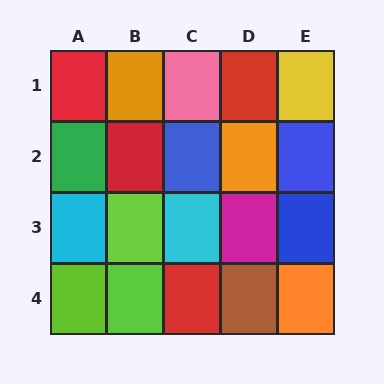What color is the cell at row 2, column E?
Blue.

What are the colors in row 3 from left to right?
Cyan, lime, cyan, magenta, blue.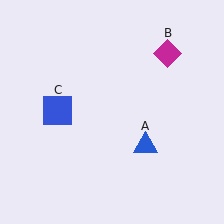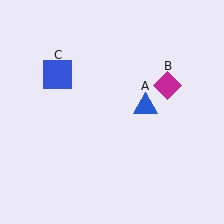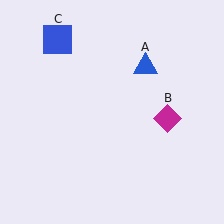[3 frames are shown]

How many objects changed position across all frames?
3 objects changed position: blue triangle (object A), magenta diamond (object B), blue square (object C).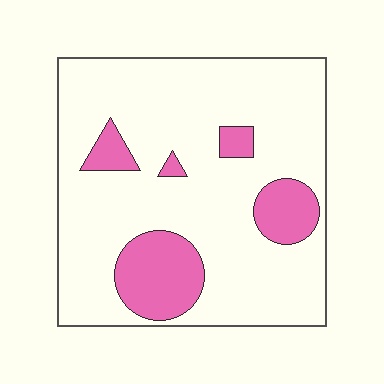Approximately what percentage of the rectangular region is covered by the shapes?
Approximately 20%.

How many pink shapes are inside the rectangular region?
5.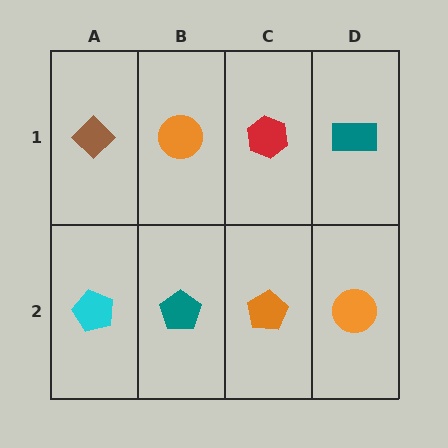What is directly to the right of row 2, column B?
An orange pentagon.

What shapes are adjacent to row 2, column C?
A red hexagon (row 1, column C), a teal pentagon (row 2, column B), an orange circle (row 2, column D).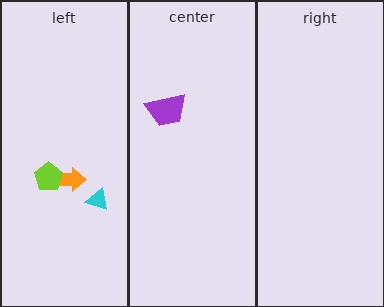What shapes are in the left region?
The cyan triangle, the orange arrow, the lime pentagon.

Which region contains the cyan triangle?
The left region.